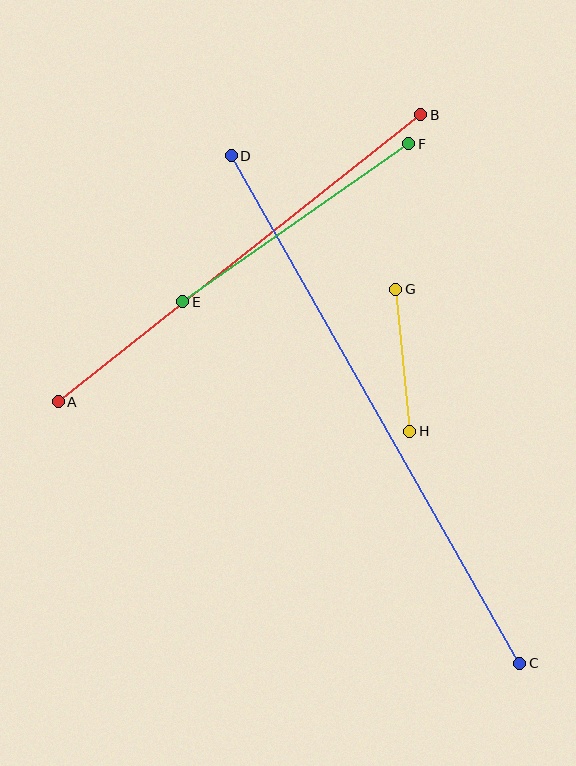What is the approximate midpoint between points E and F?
The midpoint is at approximately (296, 223) pixels.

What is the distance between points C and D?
The distance is approximately 584 pixels.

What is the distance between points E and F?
The distance is approximately 276 pixels.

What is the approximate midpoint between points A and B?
The midpoint is at approximately (239, 258) pixels.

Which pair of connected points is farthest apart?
Points C and D are farthest apart.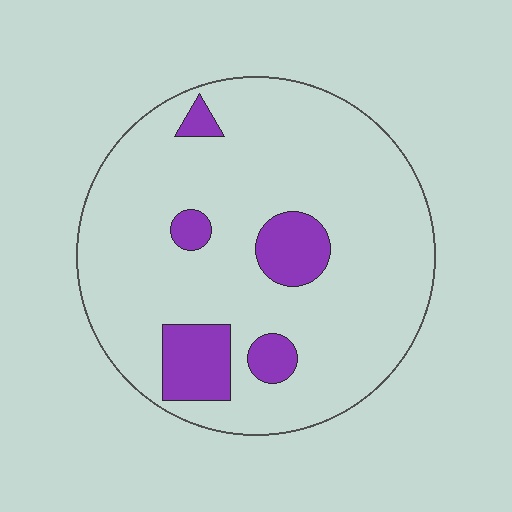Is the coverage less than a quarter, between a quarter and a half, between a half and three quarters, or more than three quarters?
Less than a quarter.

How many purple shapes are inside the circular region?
5.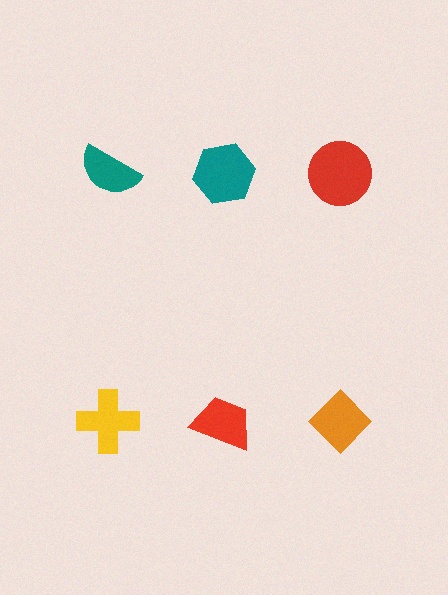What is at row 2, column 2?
A red trapezoid.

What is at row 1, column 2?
A teal hexagon.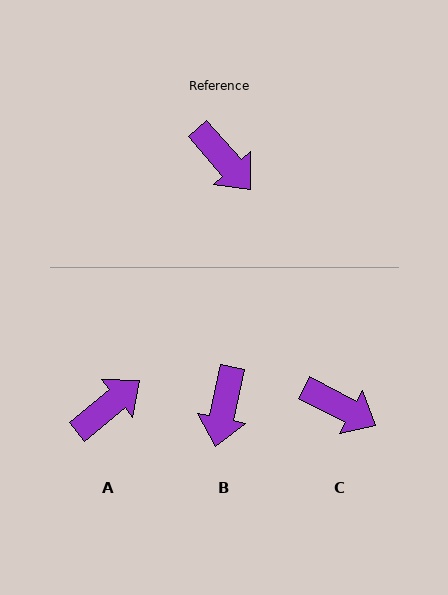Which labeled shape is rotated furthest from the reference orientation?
A, about 88 degrees away.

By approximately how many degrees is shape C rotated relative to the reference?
Approximately 21 degrees counter-clockwise.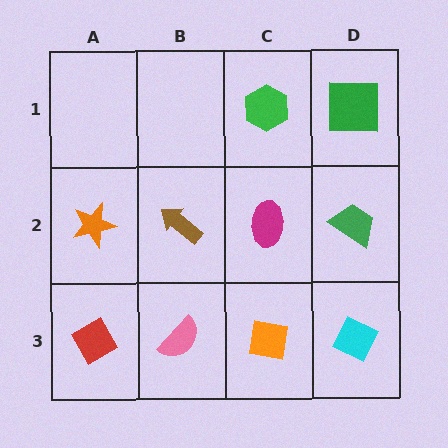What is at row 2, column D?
A green trapezoid.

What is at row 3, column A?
A red diamond.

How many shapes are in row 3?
4 shapes.